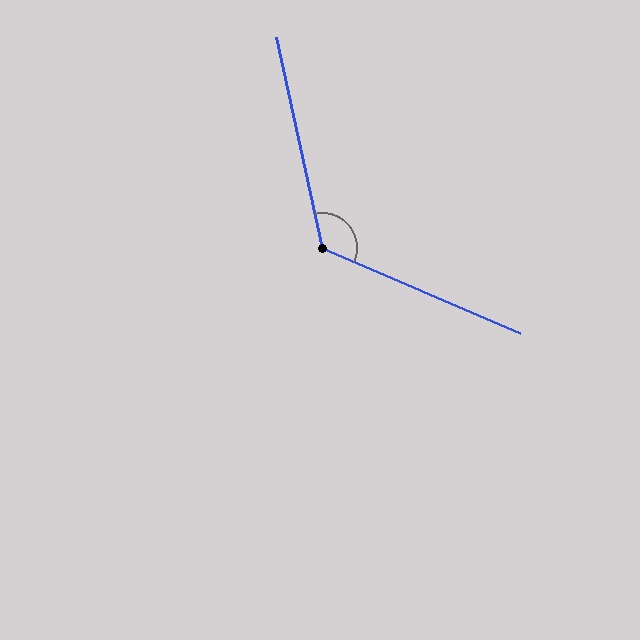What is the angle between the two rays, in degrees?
Approximately 126 degrees.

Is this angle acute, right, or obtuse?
It is obtuse.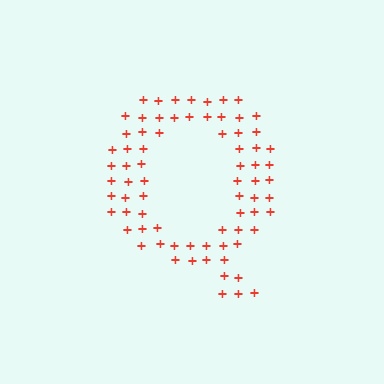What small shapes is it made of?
It is made of small plus signs.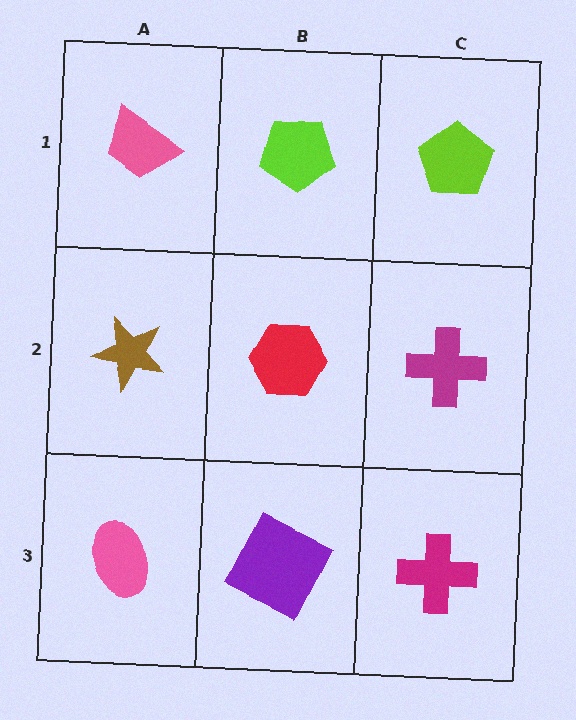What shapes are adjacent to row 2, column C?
A lime pentagon (row 1, column C), a magenta cross (row 3, column C), a red hexagon (row 2, column B).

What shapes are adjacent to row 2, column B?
A lime pentagon (row 1, column B), a purple square (row 3, column B), a brown star (row 2, column A), a magenta cross (row 2, column C).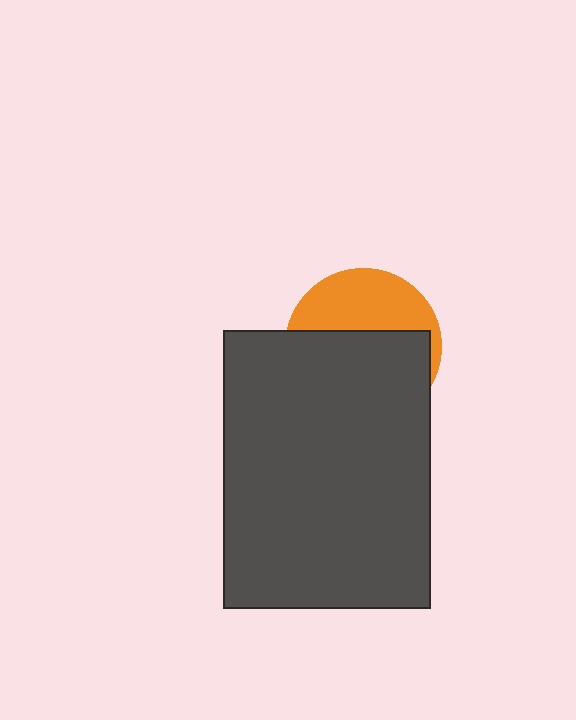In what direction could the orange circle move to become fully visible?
The orange circle could move up. That would shift it out from behind the dark gray rectangle entirely.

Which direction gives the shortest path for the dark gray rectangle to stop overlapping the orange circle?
Moving down gives the shortest separation.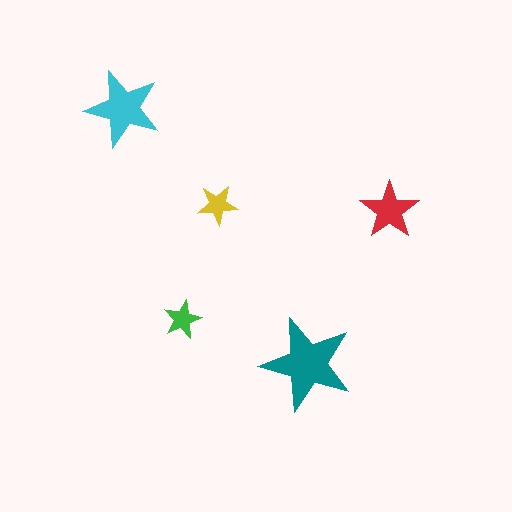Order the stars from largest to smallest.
the teal one, the cyan one, the red one, the yellow one, the green one.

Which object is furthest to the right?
The red star is rightmost.